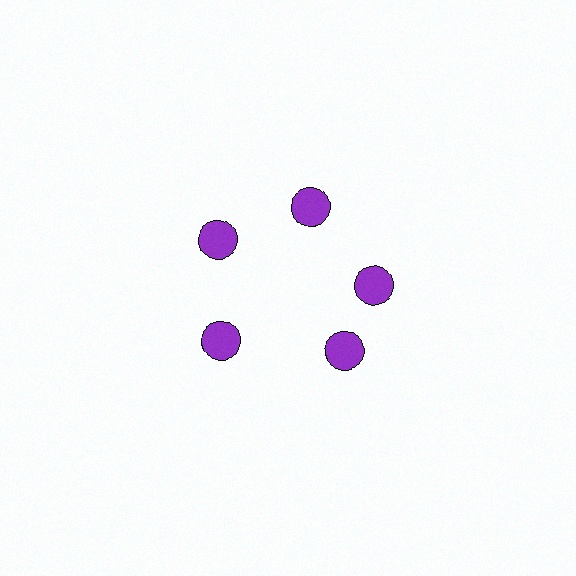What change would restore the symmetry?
The symmetry would be restored by rotating it back into even spacing with its neighbors so that all 5 circles sit at equal angles and equal distance from the center.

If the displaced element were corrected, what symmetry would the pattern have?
It would have 5-fold rotational symmetry — the pattern would map onto itself every 72 degrees.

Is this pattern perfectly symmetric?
No. The 5 purple circles are arranged in a ring, but one element near the 5 o'clock position is rotated out of alignment along the ring, breaking the 5-fold rotational symmetry.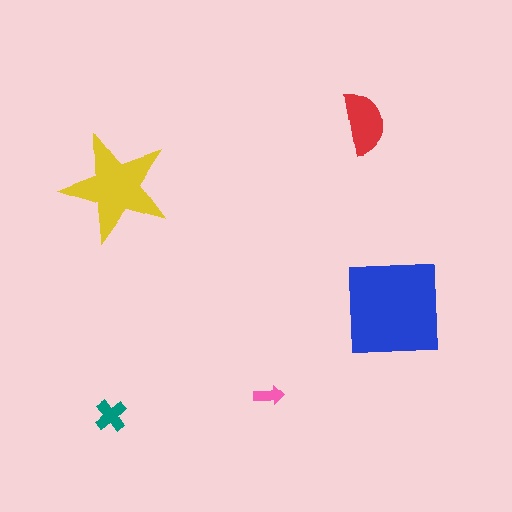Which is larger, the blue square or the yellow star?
The blue square.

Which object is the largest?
The blue square.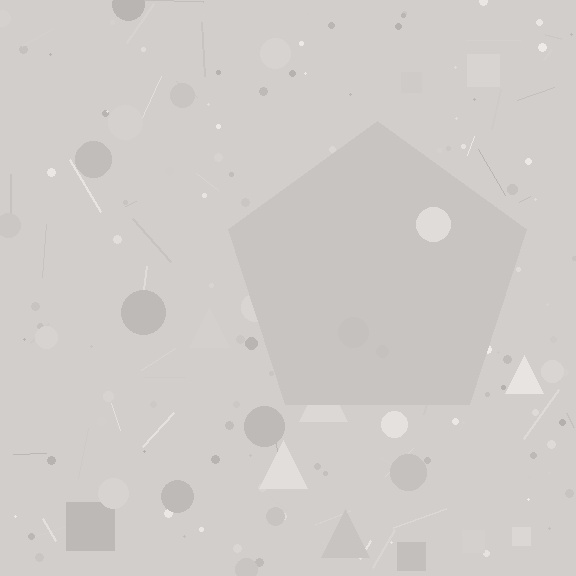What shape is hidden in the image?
A pentagon is hidden in the image.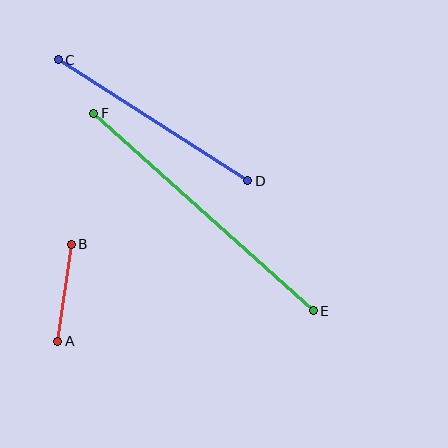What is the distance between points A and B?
The distance is approximately 98 pixels.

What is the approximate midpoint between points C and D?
The midpoint is at approximately (153, 120) pixels.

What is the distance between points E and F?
The distance is approximately 295 pixels.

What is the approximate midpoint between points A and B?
The midpoint is at approximately (64, 293) pixels.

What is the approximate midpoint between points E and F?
The midpoint is at approximately (203, 212) pixels.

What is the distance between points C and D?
The distance is approximately 225 pixels.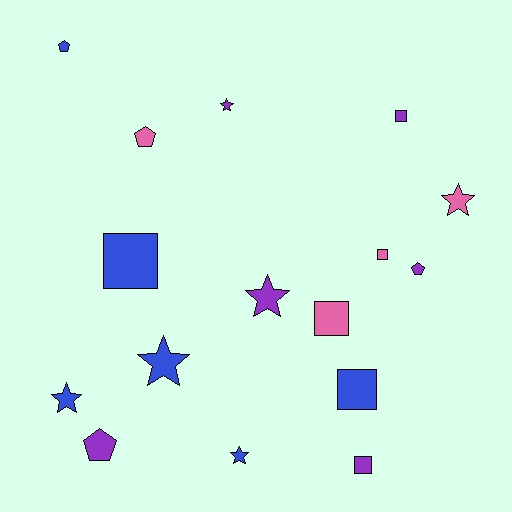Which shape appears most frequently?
Star, with 6 objects.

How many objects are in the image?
There are 16 objects.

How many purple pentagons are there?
There are 2 purple pentagons.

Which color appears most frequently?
Blue, with 6 objects.